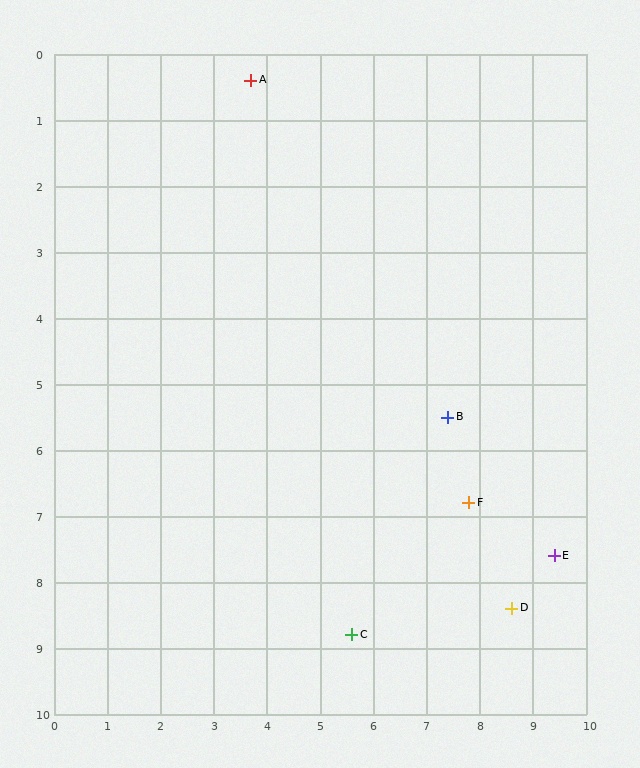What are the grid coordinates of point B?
Point B is at approximately (7.4, 5.5).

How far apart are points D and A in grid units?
Points D and A are about 9.4 grid units apart.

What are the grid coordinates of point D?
Point D is at approximately (8.6, 8.4).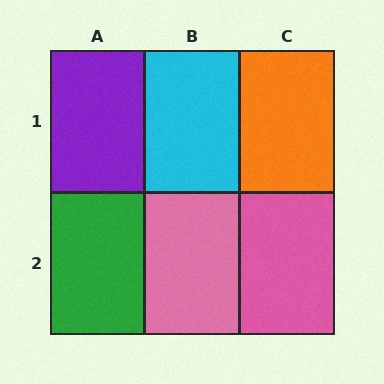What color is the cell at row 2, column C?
Pink.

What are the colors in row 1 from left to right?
Purple, cyan, orange.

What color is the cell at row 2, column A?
Green.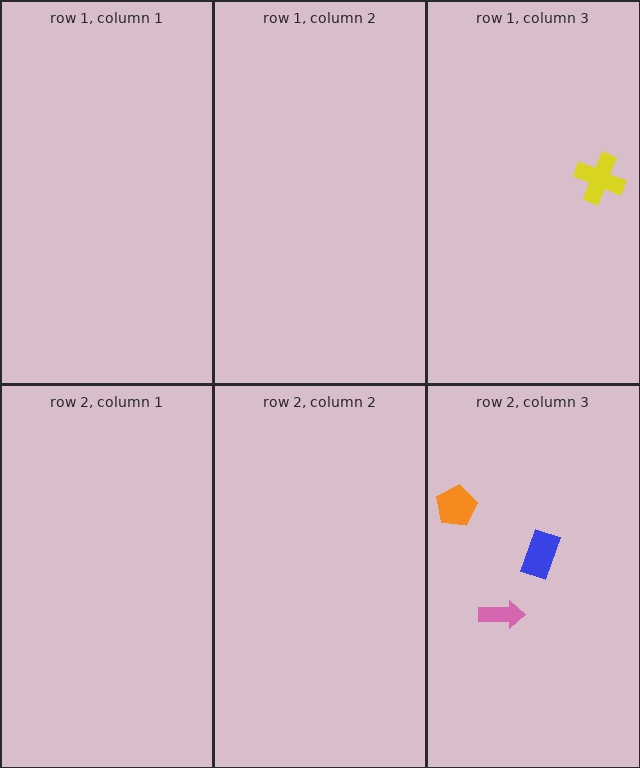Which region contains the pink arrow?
The row 2, column 3 region.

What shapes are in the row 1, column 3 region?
The yellow cross.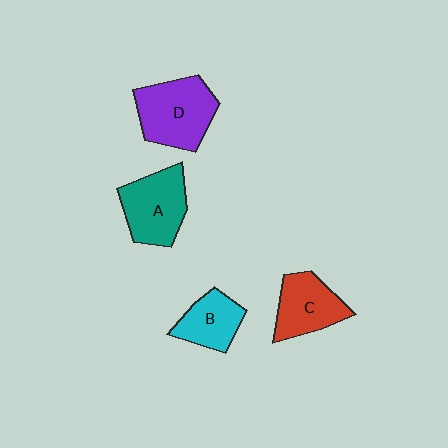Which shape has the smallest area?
Shape B (cyan).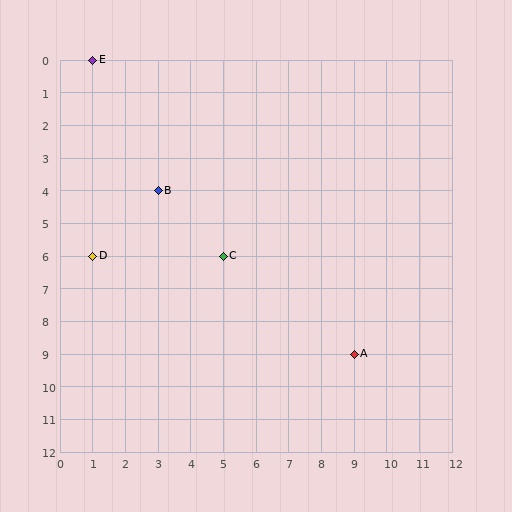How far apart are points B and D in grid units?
Points B and D are 2 columns and 2 rows apart (about 2.8 grid units diagonally).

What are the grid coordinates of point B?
Point B is at grid coordinates (3, 4).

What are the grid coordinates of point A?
Point A is at grid coordinates (9, 9).